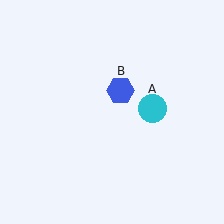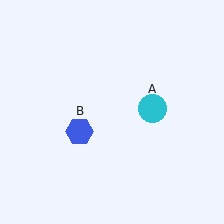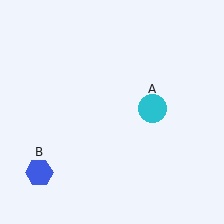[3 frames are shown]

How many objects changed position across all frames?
1 object changed position: blue hexagon (object B).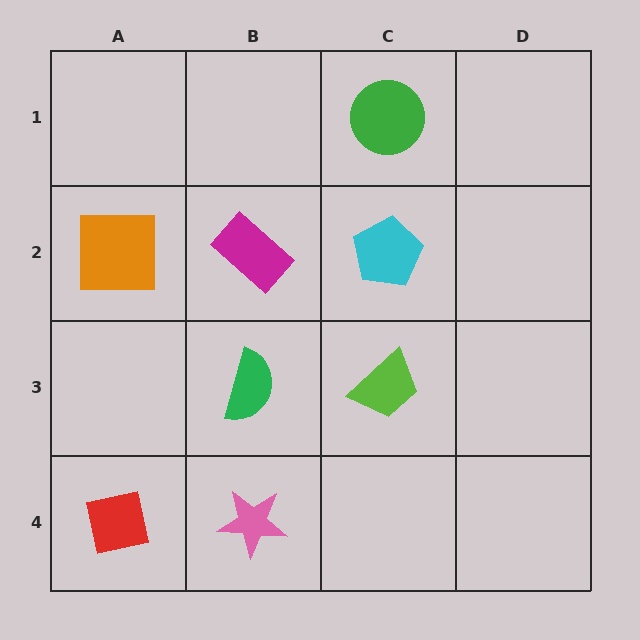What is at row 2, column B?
A magenta rectangle.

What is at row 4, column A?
A red square.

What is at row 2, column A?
An orange square.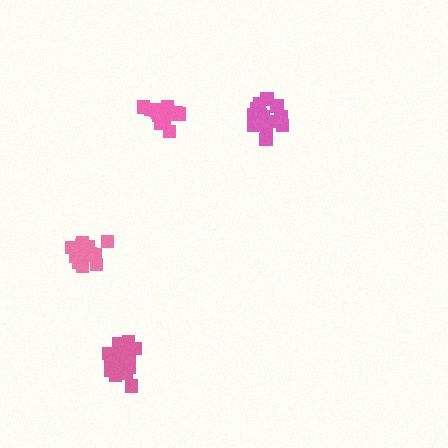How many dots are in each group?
Group 1: 15 dots, Group 2: 19 dots, Group 3: 16 dots, Group 4: 18 dots (68 total).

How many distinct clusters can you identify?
There are 4 distinct clusters.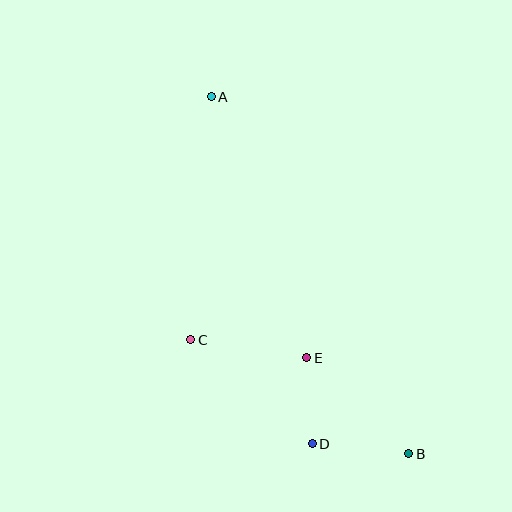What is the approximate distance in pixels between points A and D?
The distance between A and D is approximately 362 pixels.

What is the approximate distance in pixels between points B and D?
The distance between B and D is approximately 97 pixels.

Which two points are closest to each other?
Points D and E are closest to each other.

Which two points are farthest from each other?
Points A and B are farthest from each other.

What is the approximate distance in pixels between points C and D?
The distance between C and D is approximately 160 pixels.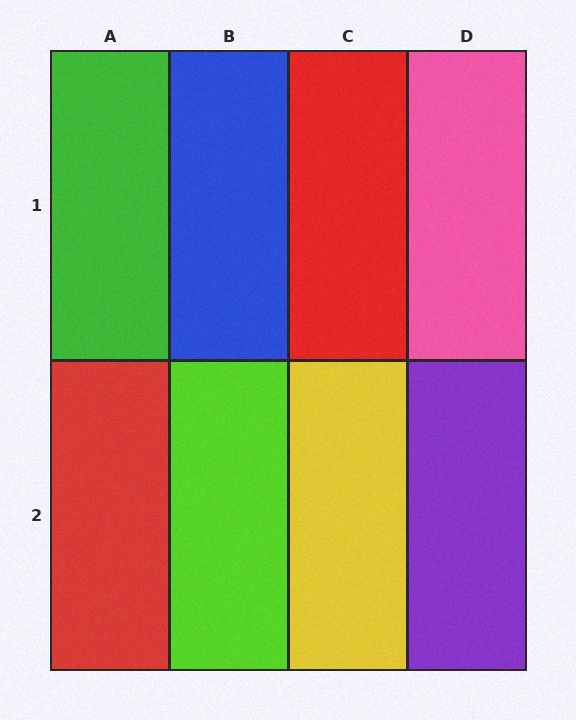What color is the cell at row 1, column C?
Red.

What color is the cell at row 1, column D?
Pink.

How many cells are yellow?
1 cell is yellow.